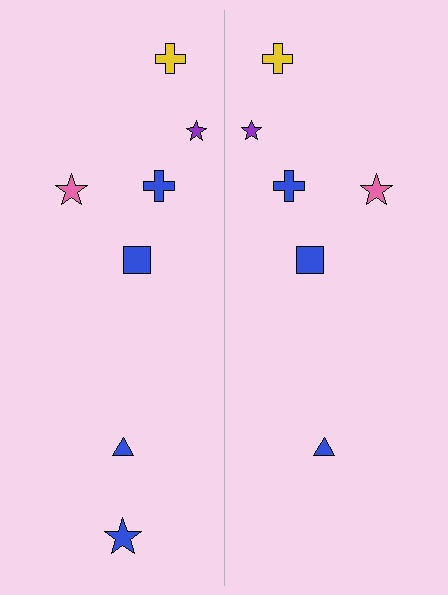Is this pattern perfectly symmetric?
No, the pattern is not perfectly symmetric. A blue star is missing from the right side.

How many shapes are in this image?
There are 13 shapes in this image.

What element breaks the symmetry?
A blue star is missing from the right side.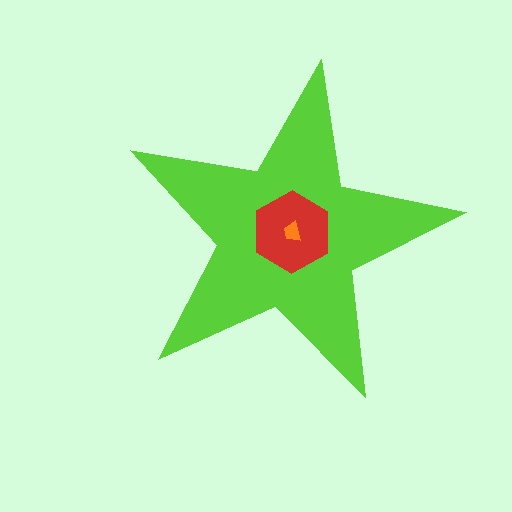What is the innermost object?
The orange trapezoid.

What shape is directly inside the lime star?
The red hexagon.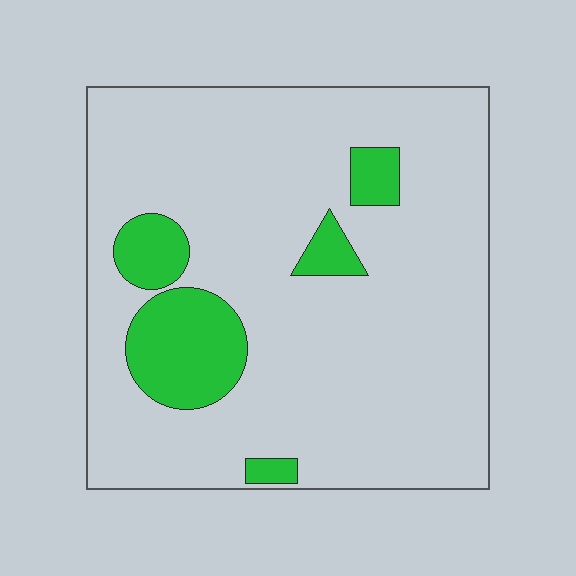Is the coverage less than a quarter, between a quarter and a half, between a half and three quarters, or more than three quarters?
Less than a quarter.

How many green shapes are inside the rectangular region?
5.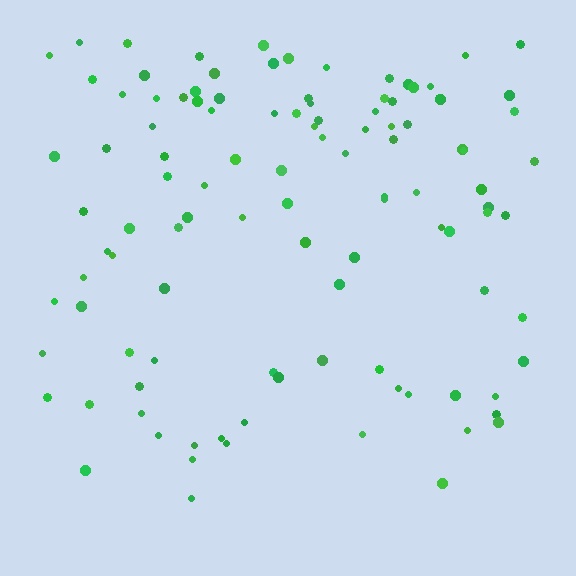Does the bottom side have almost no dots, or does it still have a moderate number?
Still a moderate number, just noticeably fewer than the top.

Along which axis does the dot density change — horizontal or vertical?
Vertical.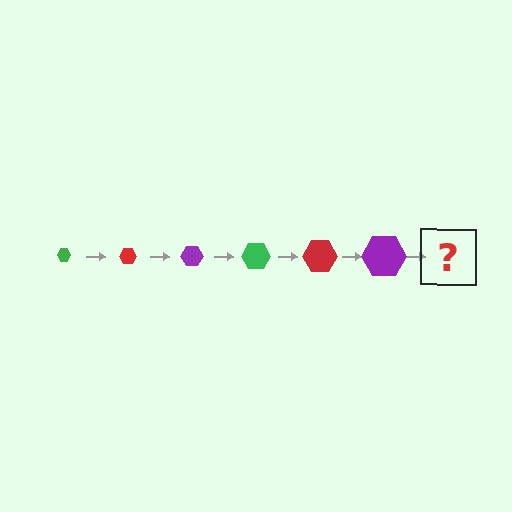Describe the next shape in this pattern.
It should be a green hexagon, larger than the previous one.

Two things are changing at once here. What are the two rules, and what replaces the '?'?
The two rules are that the hexagon grows larger each step and the color cycles through green, red, and purple. The '?' should be a green hexagon, larger than the previous one.